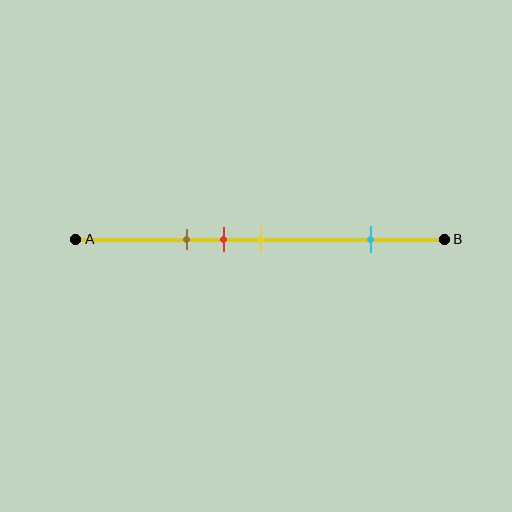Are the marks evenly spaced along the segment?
No, the marks are not evenly spaced.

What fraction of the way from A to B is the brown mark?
The brown mark is approximately 30% (0.3) of the way from A to B.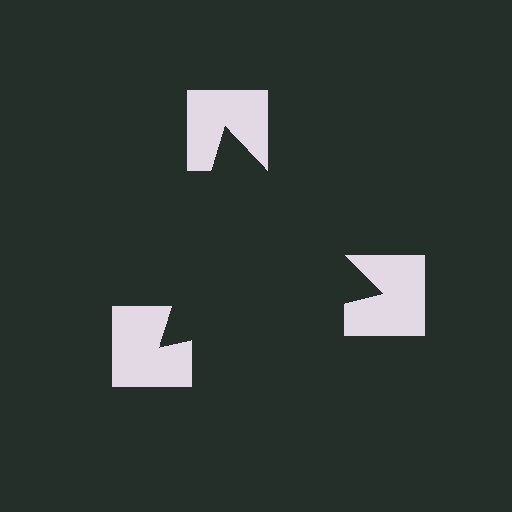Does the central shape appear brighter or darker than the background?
It typically appears slightly darker than the background, even though no actual brightness change is drawn.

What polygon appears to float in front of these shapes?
An illusory triangle — its edges are inferred from the aligned wedge cuts in the notched squares, not physically drawn.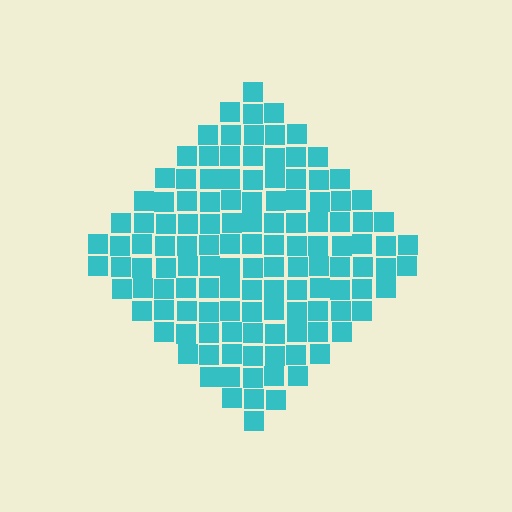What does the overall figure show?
The overall figure shows a diamond.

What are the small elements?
The small elements are squares.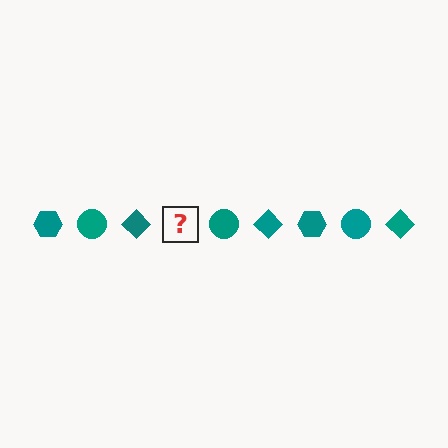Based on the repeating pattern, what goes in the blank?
The blank should be a teal hexagon.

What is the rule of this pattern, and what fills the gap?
The rule is that the pattern cycles through hexagon, circle, diamond shapes in teal. The gap should be filled with a teal hexagon.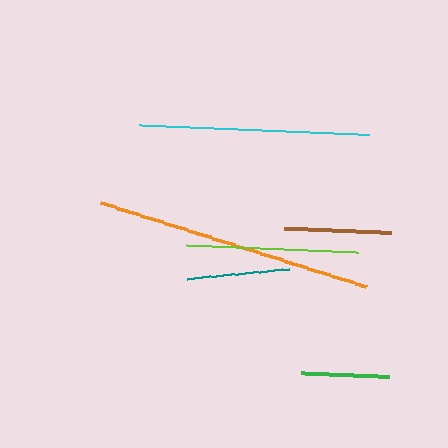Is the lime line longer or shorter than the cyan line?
The cyan line is longer than the lime line.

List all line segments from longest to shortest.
From longest to shortest: orange, cyan, lime, brown, teal, green.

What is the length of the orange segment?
The orange segment is approximately 279 pixels long.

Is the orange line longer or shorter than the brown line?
The orange line is longer than the brown line.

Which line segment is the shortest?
The green line is the shortest at approximately 88 pixels.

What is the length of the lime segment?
The lime segment is approximately 172 pixels long.